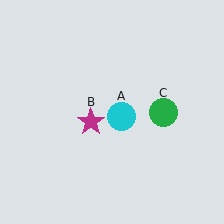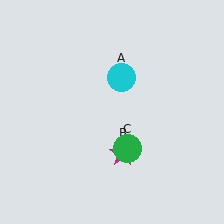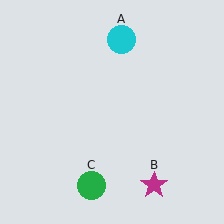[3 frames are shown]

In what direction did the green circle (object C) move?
The green circle (object C) moved down and to the left.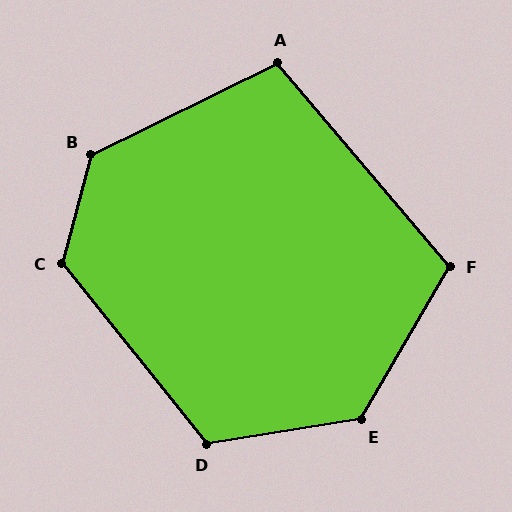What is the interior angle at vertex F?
Approximately 110 degrees (obtuse).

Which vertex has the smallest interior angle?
A, at approximately 104 degrees.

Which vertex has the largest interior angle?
B, at approximately 131 degrees.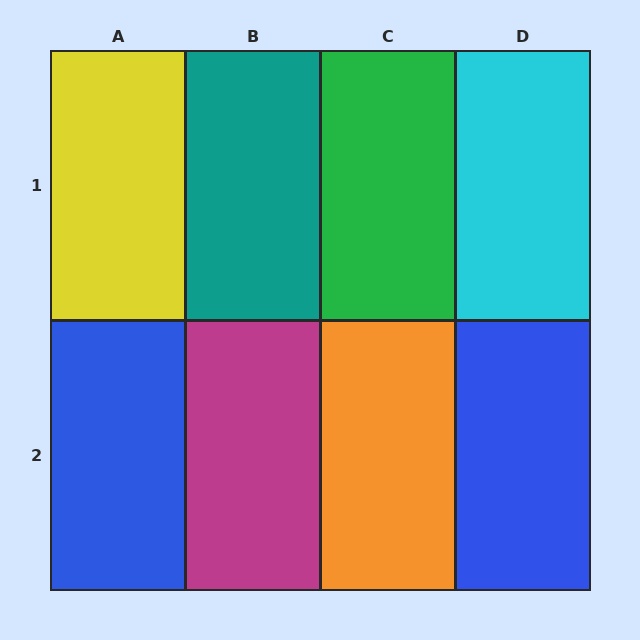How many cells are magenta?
1 cell is magenta.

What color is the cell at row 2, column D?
Blue.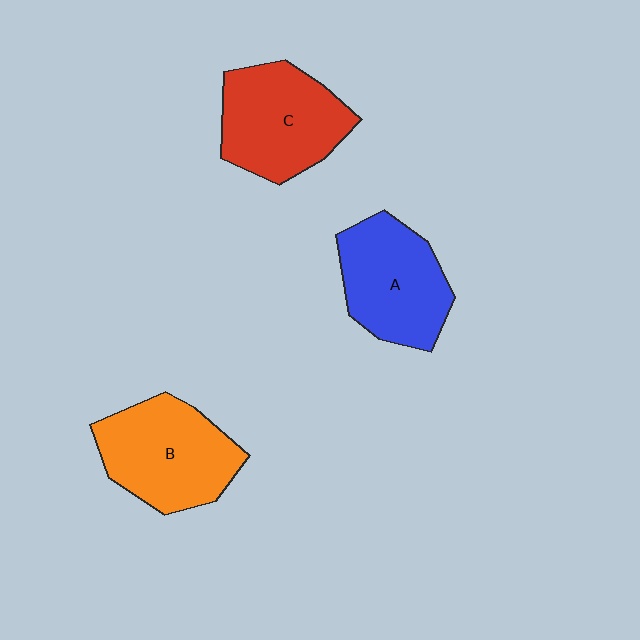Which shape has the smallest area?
Shape A (blue).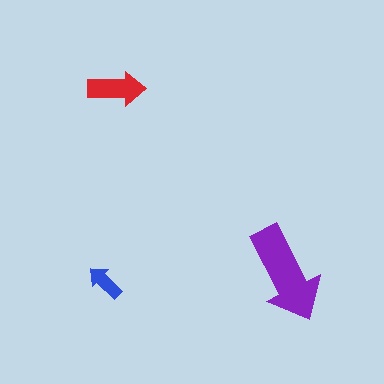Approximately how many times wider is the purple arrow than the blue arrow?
About 2.5 times wider.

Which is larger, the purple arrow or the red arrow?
The purple one.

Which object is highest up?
The red arrow is topmost.